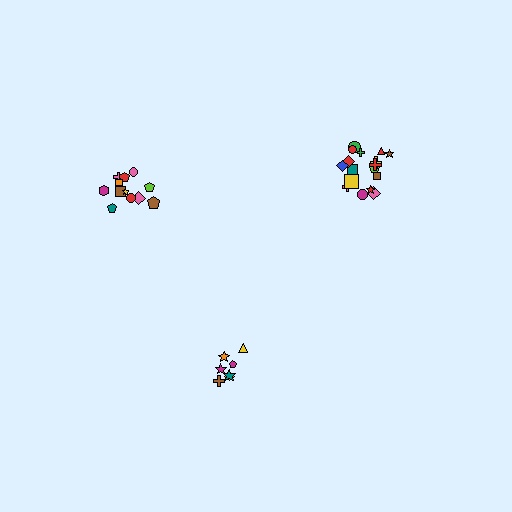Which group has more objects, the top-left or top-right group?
The top-right group.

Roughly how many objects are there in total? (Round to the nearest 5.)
Roughly 35 objects in total.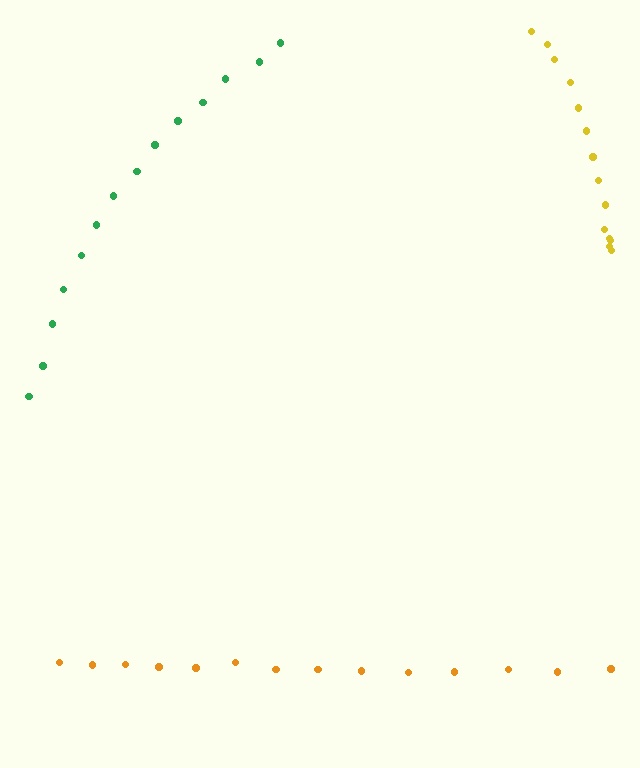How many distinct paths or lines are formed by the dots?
There are 3 distinct paths.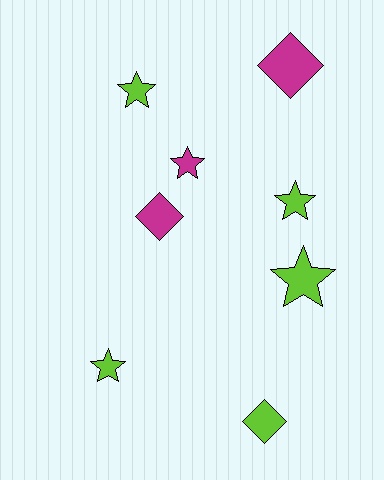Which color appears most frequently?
Lime, with 5 objects.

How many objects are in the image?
There are 8 objects.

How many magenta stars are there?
There is 1 magenta star.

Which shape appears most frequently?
Star, with 5 objects.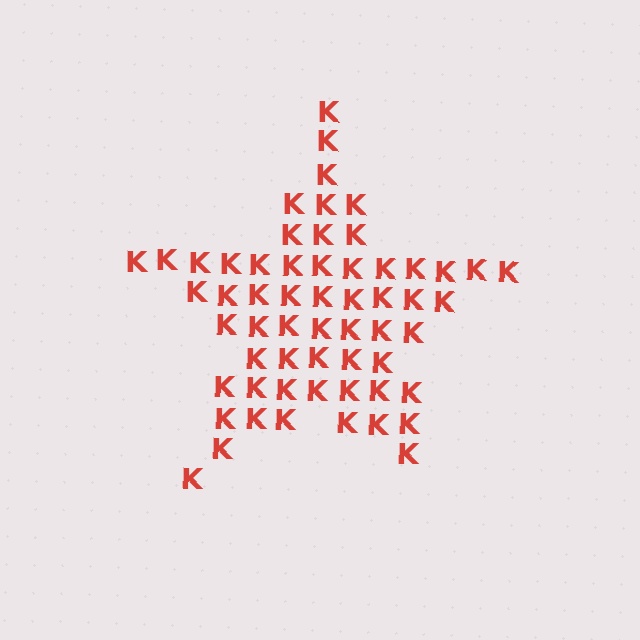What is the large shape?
The large shape is a star.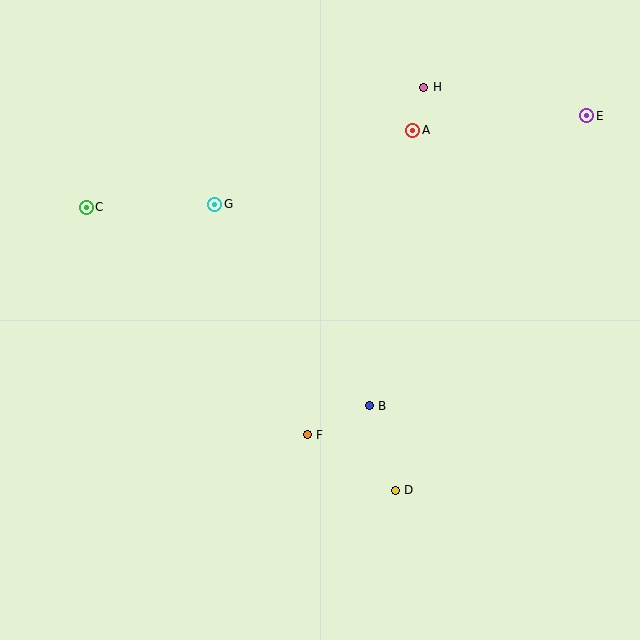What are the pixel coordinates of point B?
Point B is at (369, 406).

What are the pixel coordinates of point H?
Point H is at (424, 87).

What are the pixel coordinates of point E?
Point E is at (587, 116).